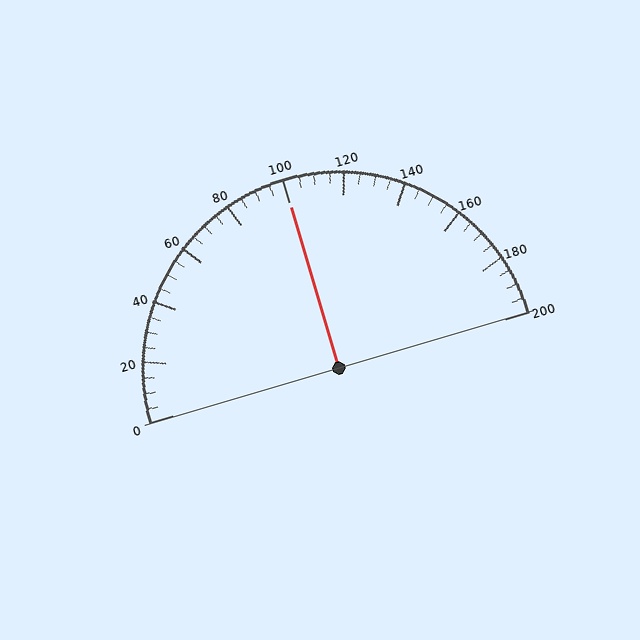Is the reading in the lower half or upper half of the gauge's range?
The reading is in the upper half of the range (0 to 200).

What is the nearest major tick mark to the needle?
The nearest major tick mark is 100.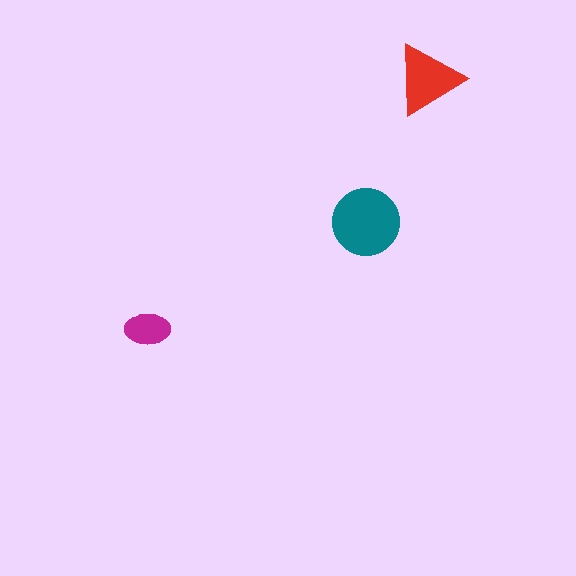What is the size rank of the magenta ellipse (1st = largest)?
3rd.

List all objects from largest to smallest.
The teal circle, the red triangle, the magenta ellipse.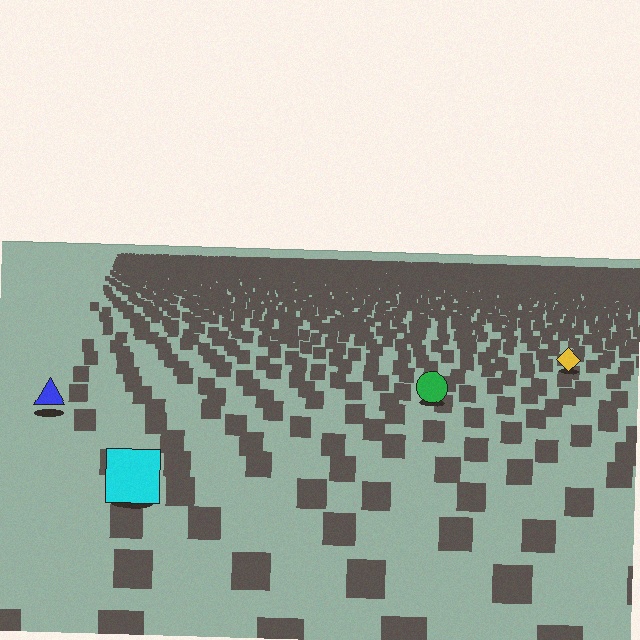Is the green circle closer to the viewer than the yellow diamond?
Yes. The green circle is closer — you can tell from the texture gradient: the ground texture is coarser near it.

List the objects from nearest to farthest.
From nearest to farthest: the cyan square, the blue triangle, the green circle, the yellow diamond.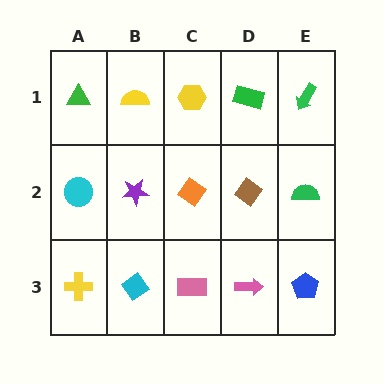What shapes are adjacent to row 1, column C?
An orange diamond (row 2, column C), a yellow semicircle (row 1, column B), a green rectangle (row 1, column D).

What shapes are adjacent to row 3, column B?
A purple star (row 2, column B), a yellow cross (row 3, column A), a pink rectangle (row 3, column C).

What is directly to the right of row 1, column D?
A green arrow.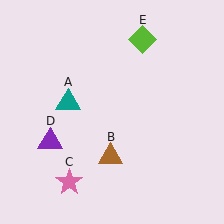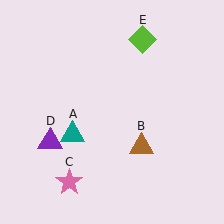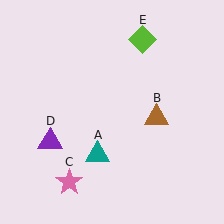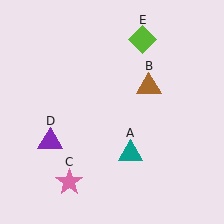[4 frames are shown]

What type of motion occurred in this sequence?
The teal triangle (object A), brown triangle (object B) rotated counterclockwise around the center of the scene.